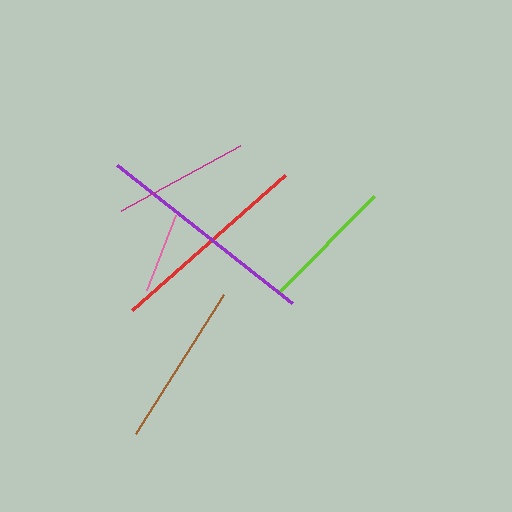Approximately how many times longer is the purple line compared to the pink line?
The purple line is approximately 2.8 times the length of the pink line.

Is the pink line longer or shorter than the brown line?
The brown line is longer than the pink line.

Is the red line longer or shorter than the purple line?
The purple line is longer than the red line.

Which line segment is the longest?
The purple line is the longest at approximately 222 pixels.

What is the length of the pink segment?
The pink segment is approximately 81 pixels long.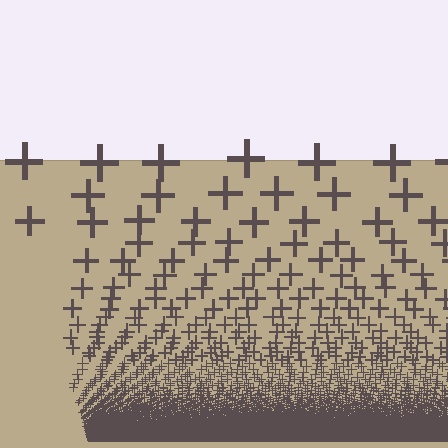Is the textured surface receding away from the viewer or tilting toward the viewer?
The surface appears to tilt toward the viewer. Texture elements get larger and sparser toward the top.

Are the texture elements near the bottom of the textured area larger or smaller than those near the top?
Smaller. The gradient is inverted — elements near the bottom are smaller and denser.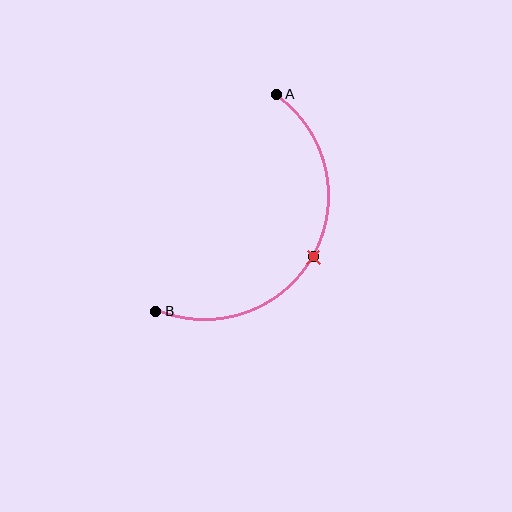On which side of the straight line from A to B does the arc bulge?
The arc bulges to the right of the straight line connecting A and B.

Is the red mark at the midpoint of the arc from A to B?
Yes. The red mark lies on the arc at equal arc-length from both A and B — it is the arc midpoint.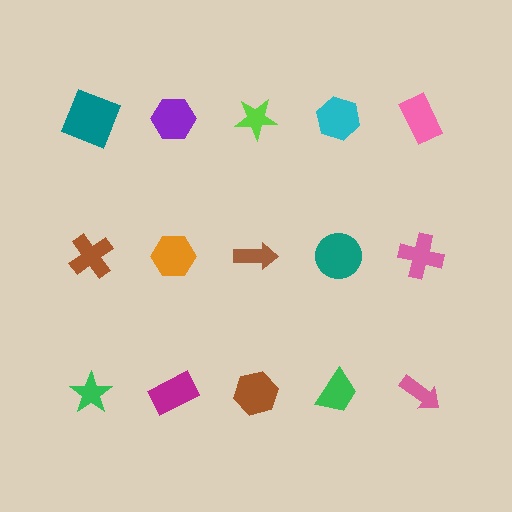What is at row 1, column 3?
A lime star.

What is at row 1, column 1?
A teal square.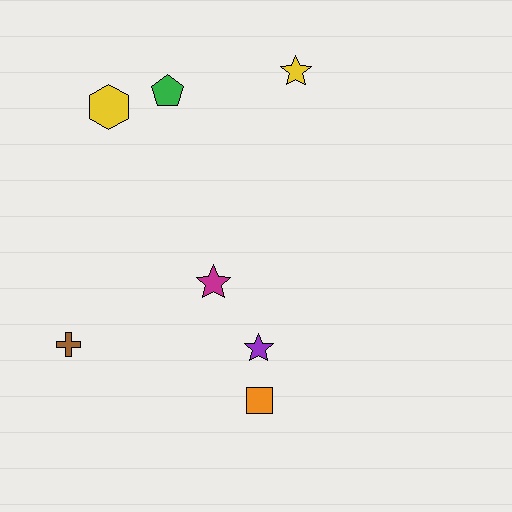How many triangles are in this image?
There are no triangles.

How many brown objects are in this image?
There is 1 brown object.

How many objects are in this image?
There are 7 objects.